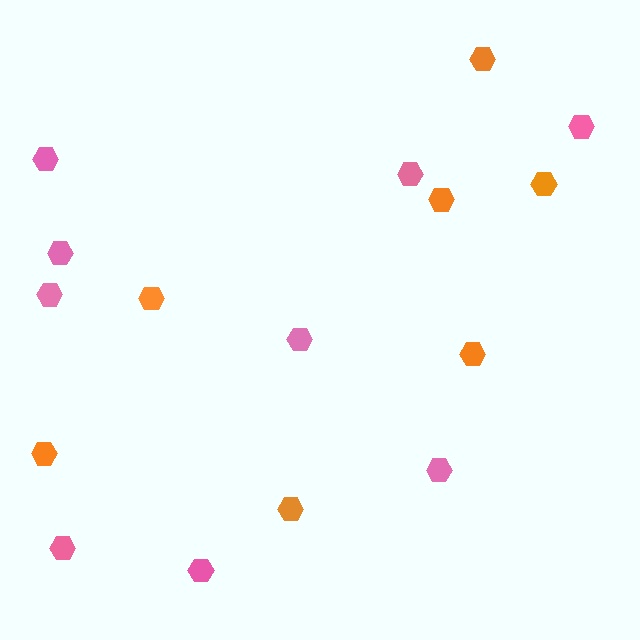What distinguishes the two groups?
There are 2 groups: one group of orange hexagons (7) and one group of pink hexagons (9).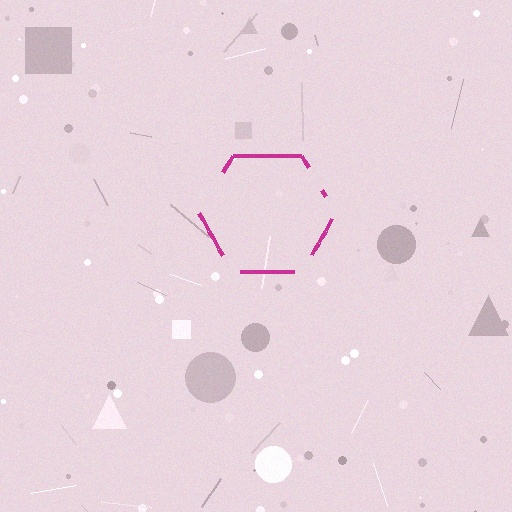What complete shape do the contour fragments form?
The contour fragments form a hexagon.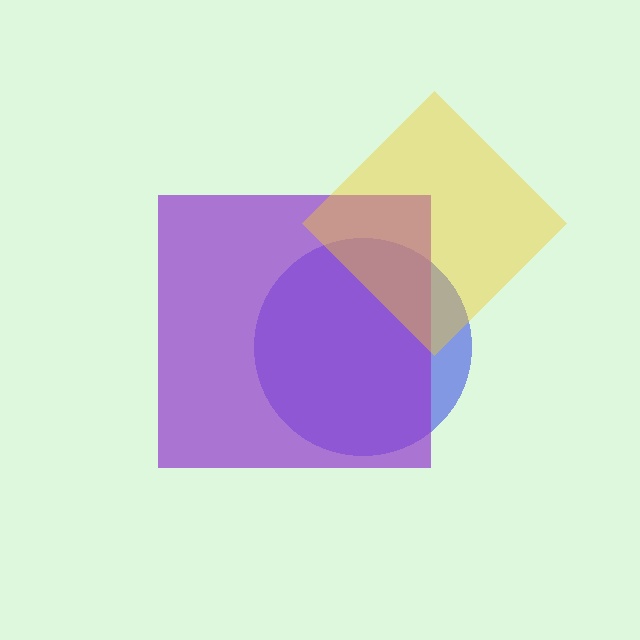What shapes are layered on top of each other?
The layered shapes are: a blue circle, a purple square, a yellow diamond.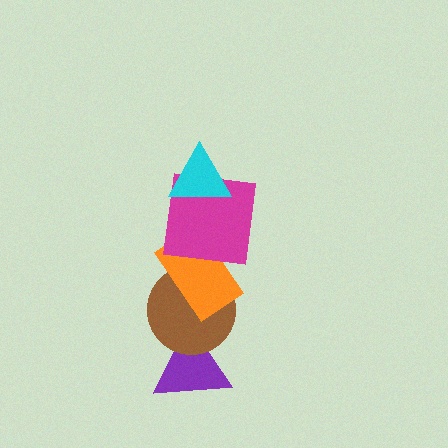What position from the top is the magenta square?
The magenta square is 2nd from the top.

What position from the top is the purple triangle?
The purple triangle is 5th from the top.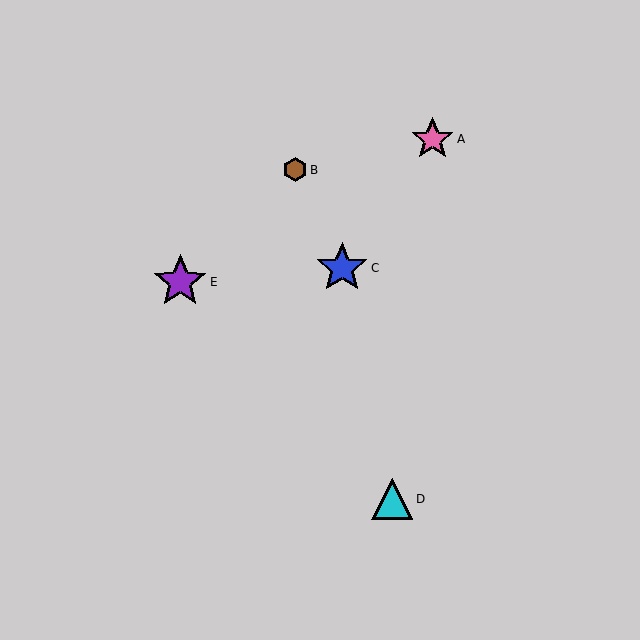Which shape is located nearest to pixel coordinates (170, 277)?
The purple star (labeled E) at (180, 282) is nearest to that location.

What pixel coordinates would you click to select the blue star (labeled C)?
Click at (342, 268) to select the blue star C.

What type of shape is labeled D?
Shape D is a cyan triangle.